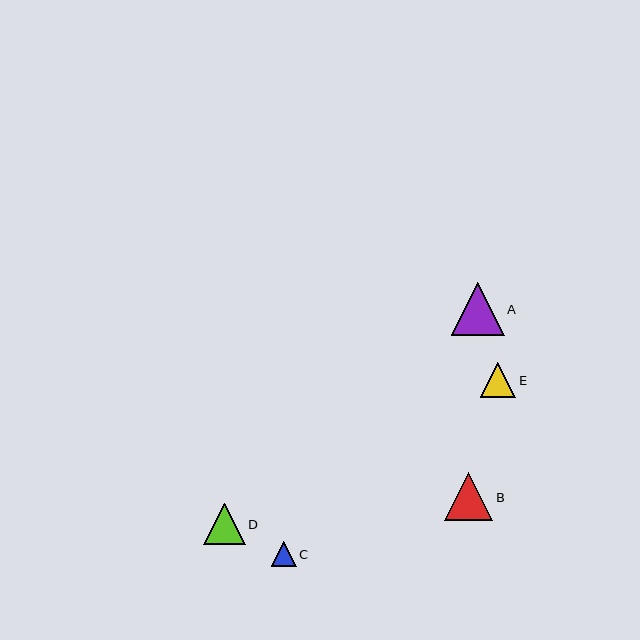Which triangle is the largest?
Triangle A is the largest with a size of approximately 52 pixels.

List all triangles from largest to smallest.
From largest to smallest: A, B, D, E, C.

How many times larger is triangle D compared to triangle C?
Triangle D is approximately 1.7 times the size of triangle C.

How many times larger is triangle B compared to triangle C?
Triangle B is approximately 1.9 times the size of triangle C.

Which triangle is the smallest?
Triangle C is the smallest with a size of approximately 25 pixels.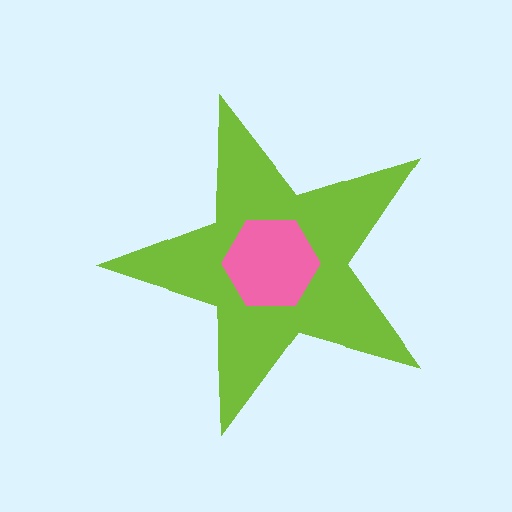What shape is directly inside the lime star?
The pink hexagon.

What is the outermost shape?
The lime star.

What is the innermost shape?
The pink hexagon.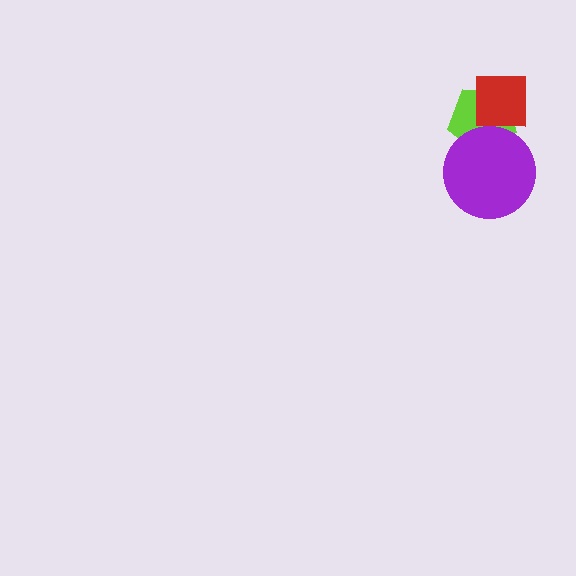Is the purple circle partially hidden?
Yes, it is partially covered by another shape.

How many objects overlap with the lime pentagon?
2 objects overlap with the lime pentagon.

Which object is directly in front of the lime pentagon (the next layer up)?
The purple circle is directly in front of the lime pentagon.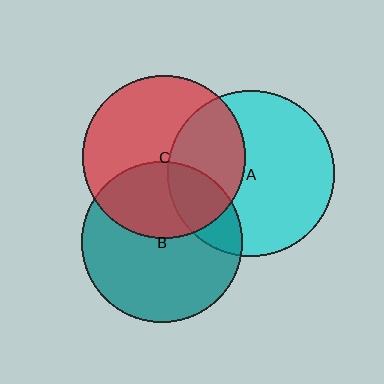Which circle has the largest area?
Circle A (cyan).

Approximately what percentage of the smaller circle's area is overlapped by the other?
Approximately 20%.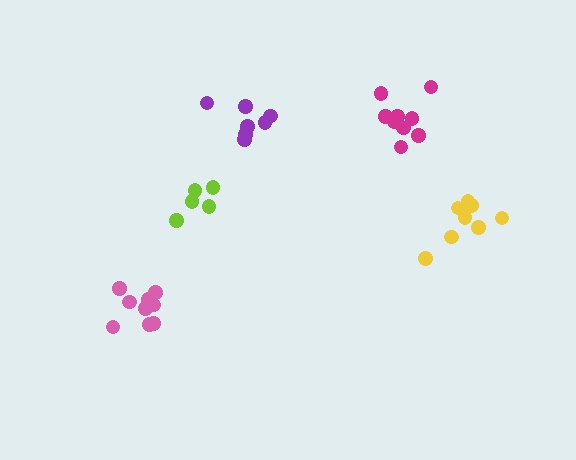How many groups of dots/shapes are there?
There are 5 groups.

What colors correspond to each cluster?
The clusters are colored: magenta, lime, yellow, purple, pink.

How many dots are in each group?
Group 1: 9 dots, Group 2: 5 dots, Group 3: 8 dots, Group 4: 7 dots, Group 5: 9 dots (38 total).